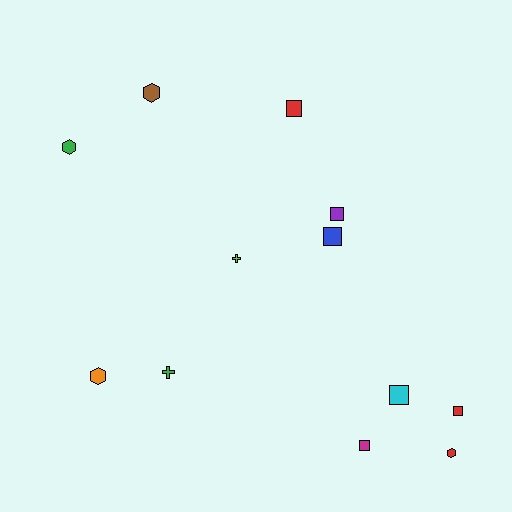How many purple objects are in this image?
There is 1 purple object.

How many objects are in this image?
There are 12 objects.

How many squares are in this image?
There are 6 squares.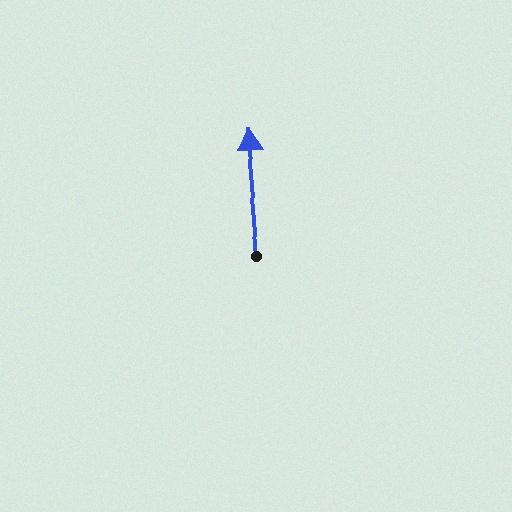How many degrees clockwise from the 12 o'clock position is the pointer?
Approximately 355 degrees.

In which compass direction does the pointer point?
North.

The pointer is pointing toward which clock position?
Roughly 12 o'clock.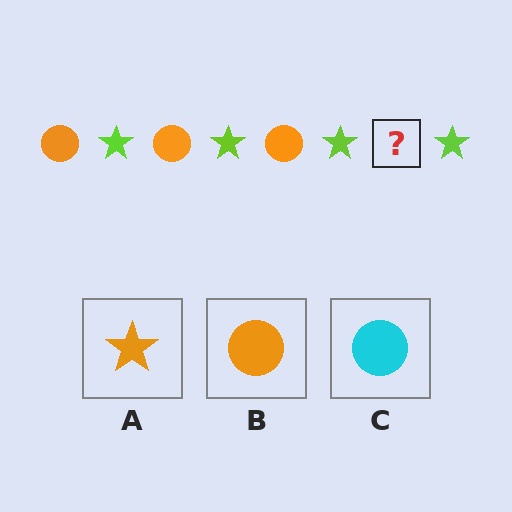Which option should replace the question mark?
Option B.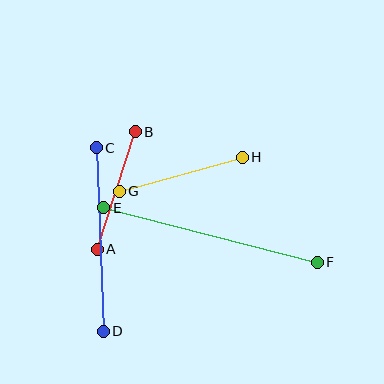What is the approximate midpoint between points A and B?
The midpoint is at approximately (116, 191) pixels.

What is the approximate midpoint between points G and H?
The midpoint is at approximately (181, 174) pixels.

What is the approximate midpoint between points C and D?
The midpoint is at approximately (100, 240) pixels.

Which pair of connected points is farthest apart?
Points E and F are farthest apart.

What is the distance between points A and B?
The distance is approximately 123 pixels.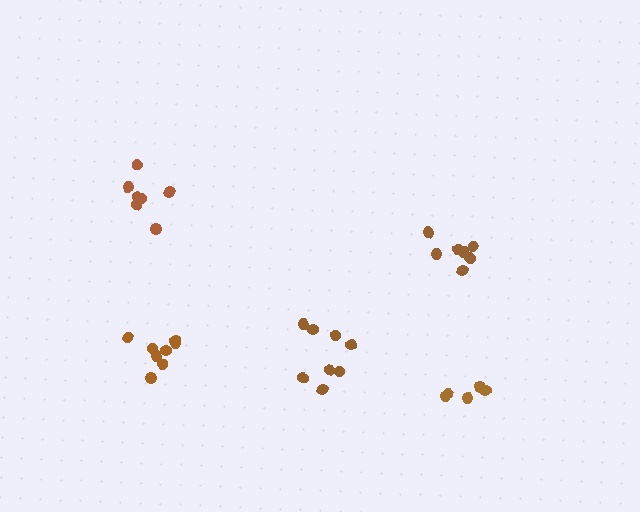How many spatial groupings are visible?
There are 5 spatial groupings.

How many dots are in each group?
Group 1: 7 dots, Group 2: 8 dots, Group 3: 8 dots, Group 4: 8 dots, Group 5: 5 dots (36 total).